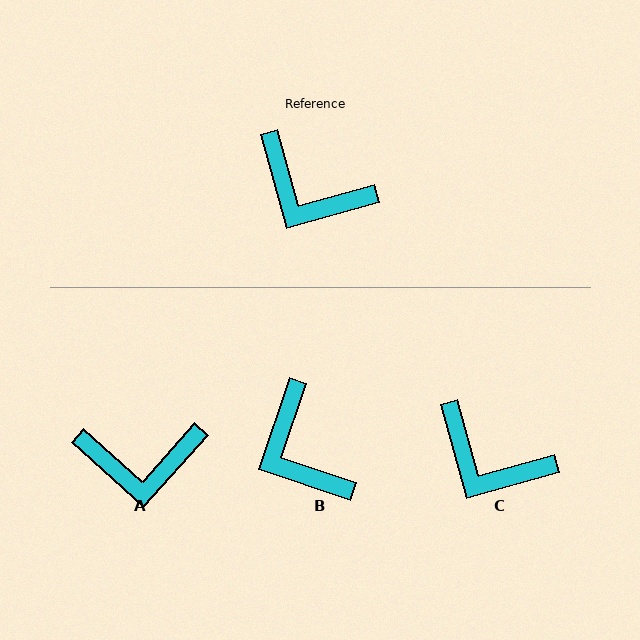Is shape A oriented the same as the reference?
No, it is off by about 33 degrees.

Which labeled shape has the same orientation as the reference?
C.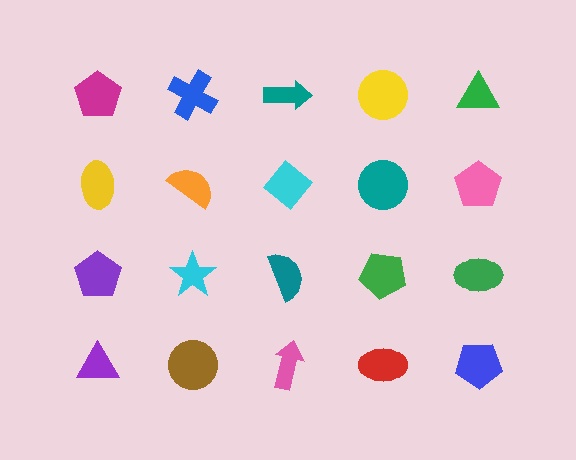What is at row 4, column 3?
A pink arrow.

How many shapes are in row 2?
5 shapes.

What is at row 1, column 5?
A green triangle.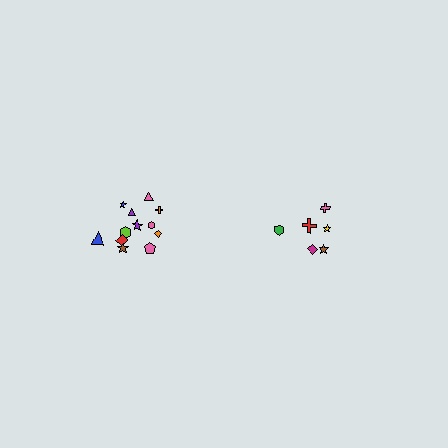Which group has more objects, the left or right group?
The left group.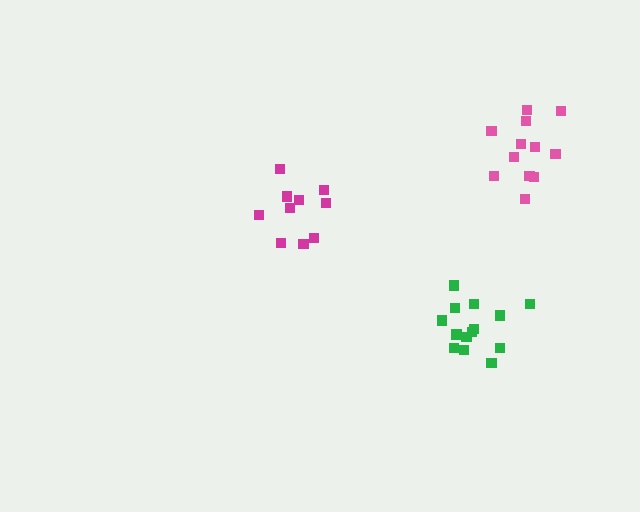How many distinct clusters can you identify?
There are 3 distinct clusters.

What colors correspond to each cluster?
The clusters are colored: pink, magenta, green.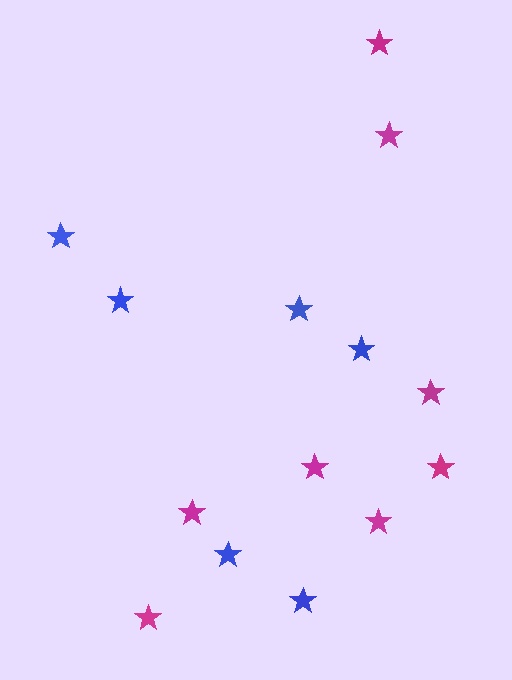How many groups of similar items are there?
There are 2 groups: one group of blue stars (6) and one group of magenta stars (8).